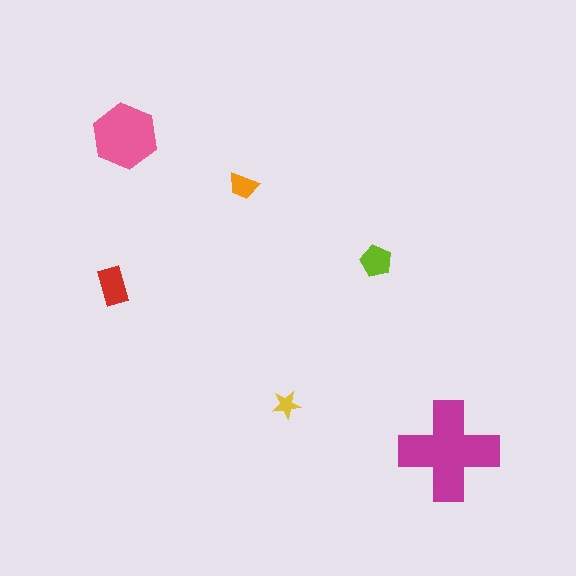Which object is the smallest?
The yellow star.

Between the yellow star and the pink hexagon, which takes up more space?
The pink hexagon.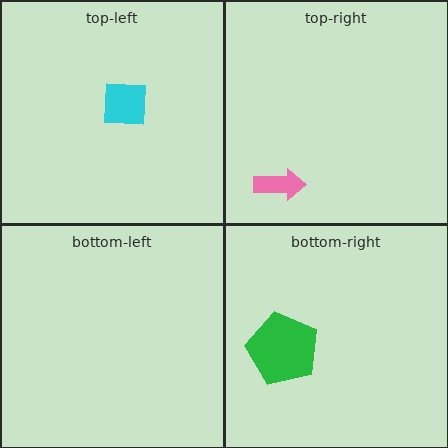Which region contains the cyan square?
The top-left region.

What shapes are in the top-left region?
The cyan square.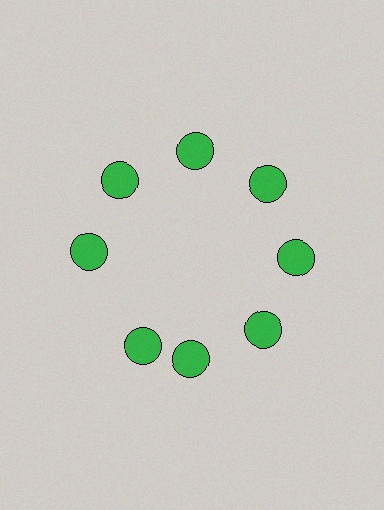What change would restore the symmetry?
The symmetry would be restored by rotating it back into even spacing with its neighbors so that all 8 circles sit at equal angles and equal distance from the center.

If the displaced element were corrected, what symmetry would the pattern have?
It would have 8-fold rotational symmetry — the pattern would map onto itself every 45 degrees.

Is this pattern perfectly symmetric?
No. The 8 green circles are arranged in a ring, but one element near the 8 o'clock position is rotated out of alignment along the ring, breaking the 8-fold rotational symmetry.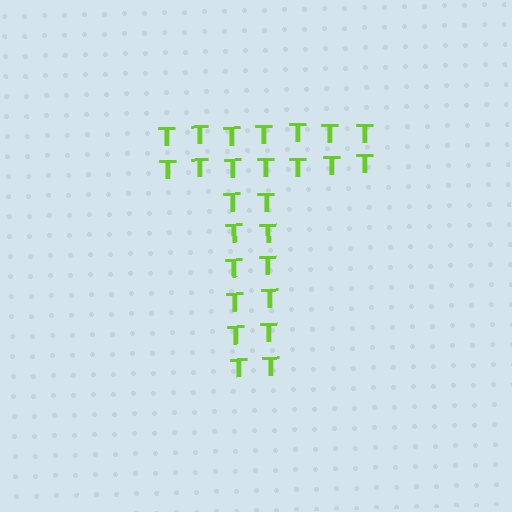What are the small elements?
The small elements are letter T's.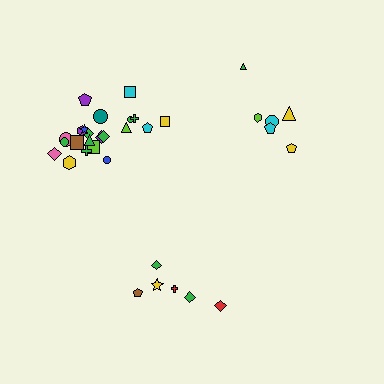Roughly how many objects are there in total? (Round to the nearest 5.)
Roughly 35 objects in total.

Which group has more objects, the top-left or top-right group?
The top-left group.